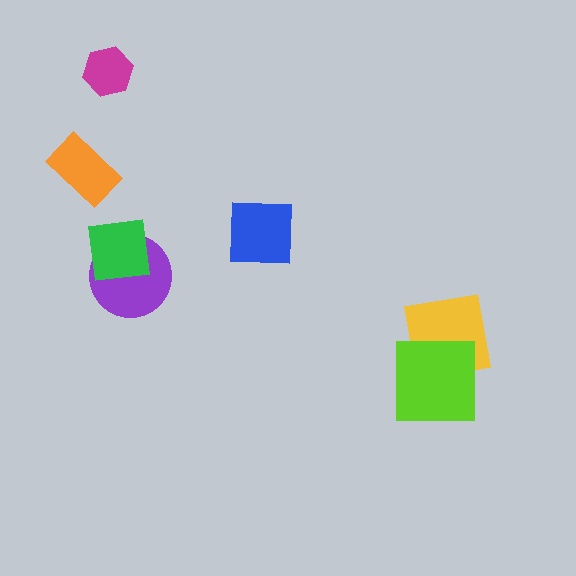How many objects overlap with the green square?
1 object overlaps with the green square.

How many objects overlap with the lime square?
1 object overlaps with the lime square.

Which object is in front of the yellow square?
The lime square is in front of the yellow square.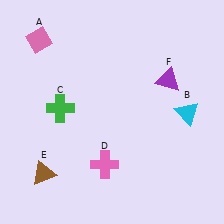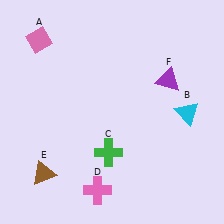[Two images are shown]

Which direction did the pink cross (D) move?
The pink cross (D) moved down.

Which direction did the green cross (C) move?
The green cross (C) moved right.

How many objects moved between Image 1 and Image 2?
2 objects moved between the two images.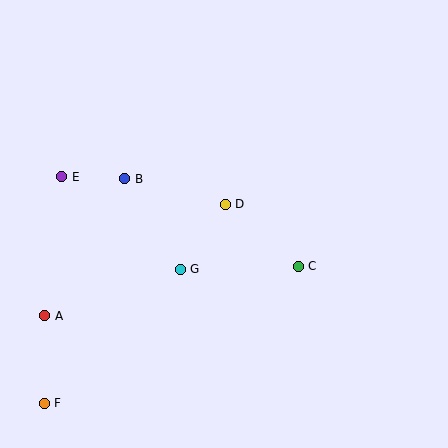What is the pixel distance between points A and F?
The distance between A and F is 88 pixels.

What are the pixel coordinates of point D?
Point D is at (225, 204).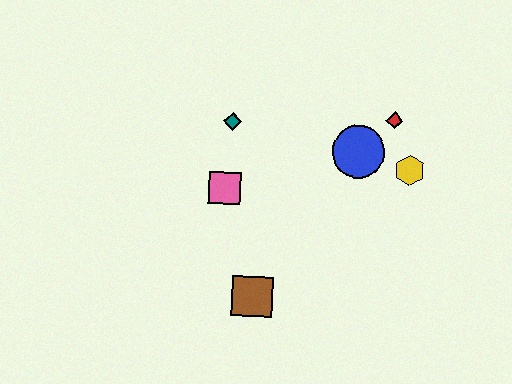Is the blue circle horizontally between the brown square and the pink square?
No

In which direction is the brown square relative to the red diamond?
The brown square is below the red diamond.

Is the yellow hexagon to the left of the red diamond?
No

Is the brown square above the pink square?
No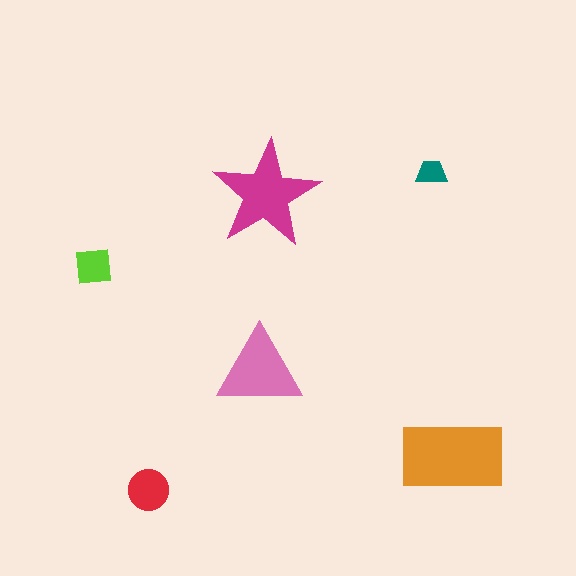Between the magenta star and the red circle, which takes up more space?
The magenta star.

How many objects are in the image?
There are 6 objects in the image.